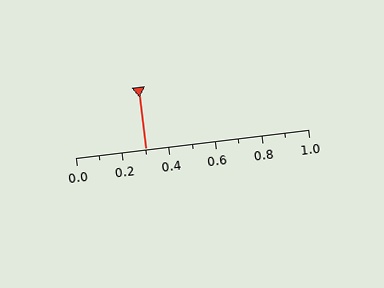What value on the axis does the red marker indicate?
The marker indicates approximately 0.3.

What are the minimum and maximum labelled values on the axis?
The axis runs from 0.0 to 1.0.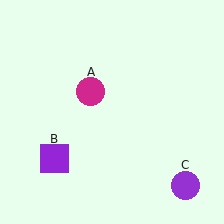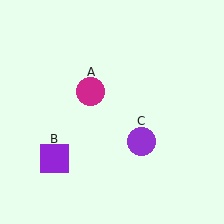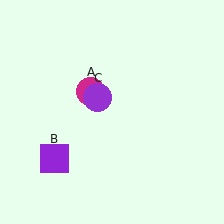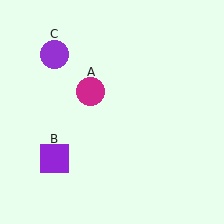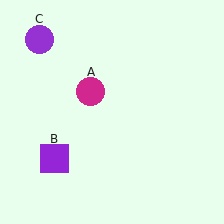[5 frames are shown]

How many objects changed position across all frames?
1 object changed position: purple circle (object C).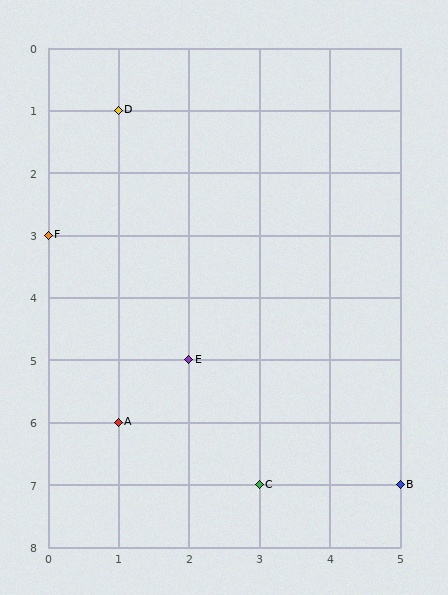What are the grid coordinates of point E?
Point E is at grid coordinates (2, 5).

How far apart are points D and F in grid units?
Points D and F are 1 column and 2 rows apart (about 2.2 grid units diagonally).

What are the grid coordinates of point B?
Point B is at grid coordinates (5, 7).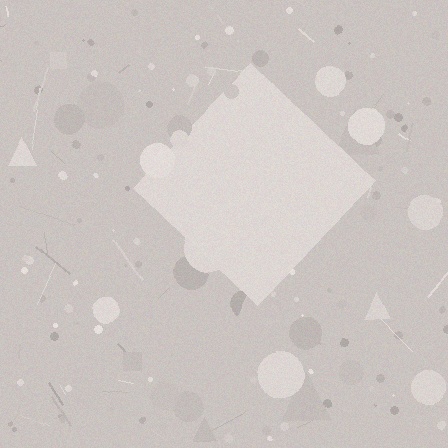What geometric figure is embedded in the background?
A diamond is embedded in the background.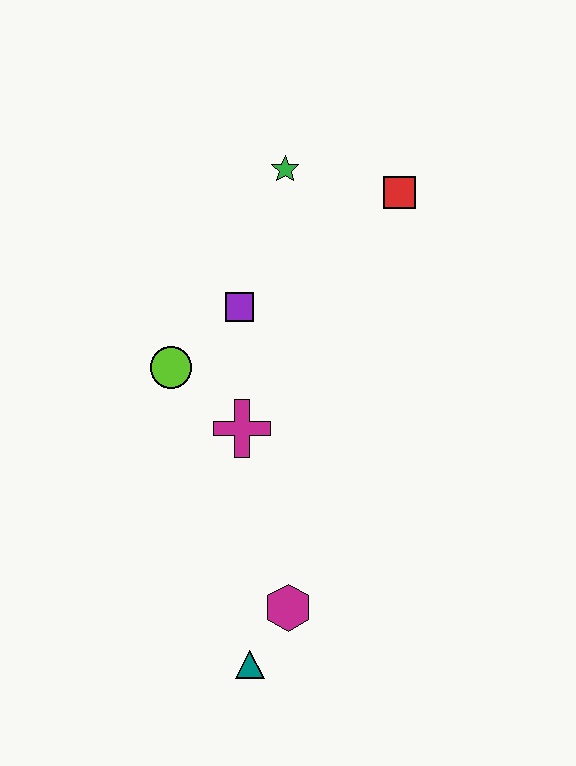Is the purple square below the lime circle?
No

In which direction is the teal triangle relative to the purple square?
The teal triangle is below the purple square.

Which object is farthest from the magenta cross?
The red square is farthest from the magenta cross.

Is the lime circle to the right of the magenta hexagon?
No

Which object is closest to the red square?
The green star is closest to the red square.